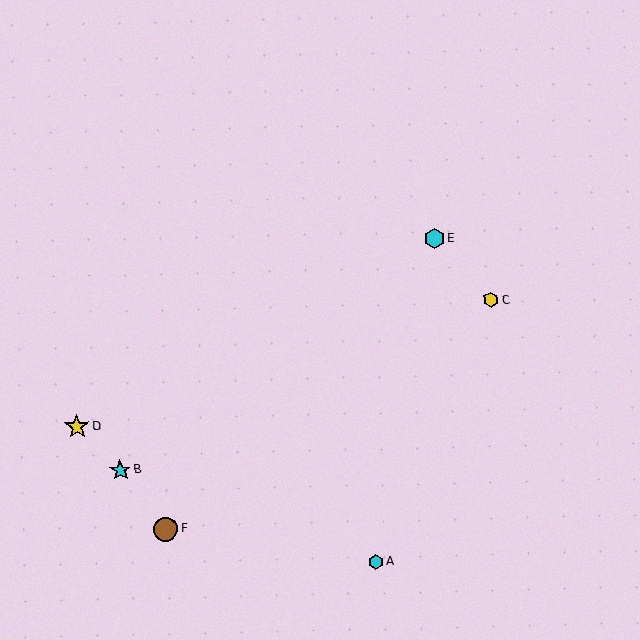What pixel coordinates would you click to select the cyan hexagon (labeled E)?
Click at (434, 239) to select the cyan hexagon E.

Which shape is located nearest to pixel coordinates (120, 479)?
The cyan star (labeled B) at (120, 470) is nearest to that location.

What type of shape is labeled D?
Shape D is a yellow star.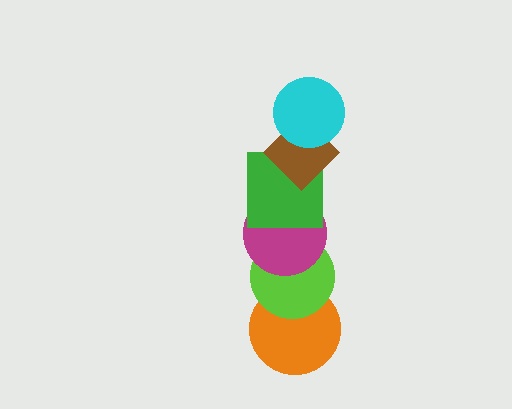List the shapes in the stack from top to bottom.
From top to bottom: the cyan circle, the brown diamond, the green square, the magenta circle, the lime circle, the orange circle.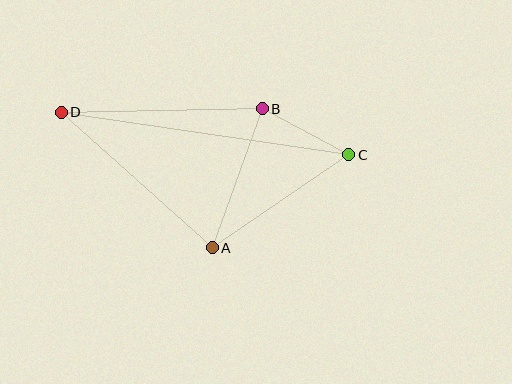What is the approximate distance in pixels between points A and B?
The distance between A and B is approximately 148 pixels.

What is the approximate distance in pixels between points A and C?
The distance between A and C is approximately 165 pixels.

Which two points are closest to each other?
Points B and C are closest to each other.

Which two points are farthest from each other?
Points C and D are farthest from each other.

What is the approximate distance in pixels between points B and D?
The distance between B and D is approximately 201 pixels.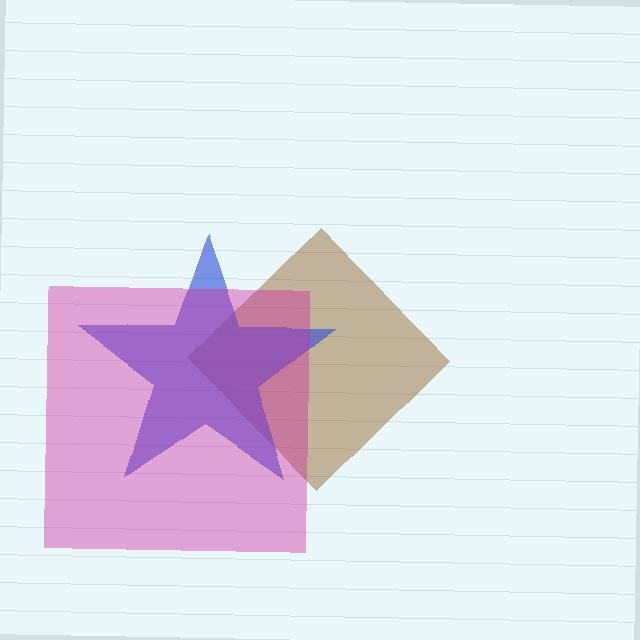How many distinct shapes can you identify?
There are 3 distinct shapes: a brown diamond, a blue star, a magenta square.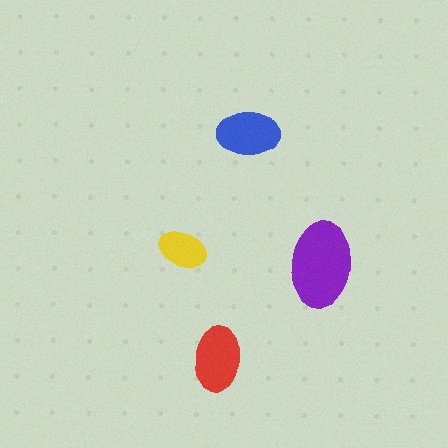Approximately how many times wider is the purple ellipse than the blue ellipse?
About 1.5 times wider.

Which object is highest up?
The blue ellipse is topmost.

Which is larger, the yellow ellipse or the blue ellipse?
The blue one.